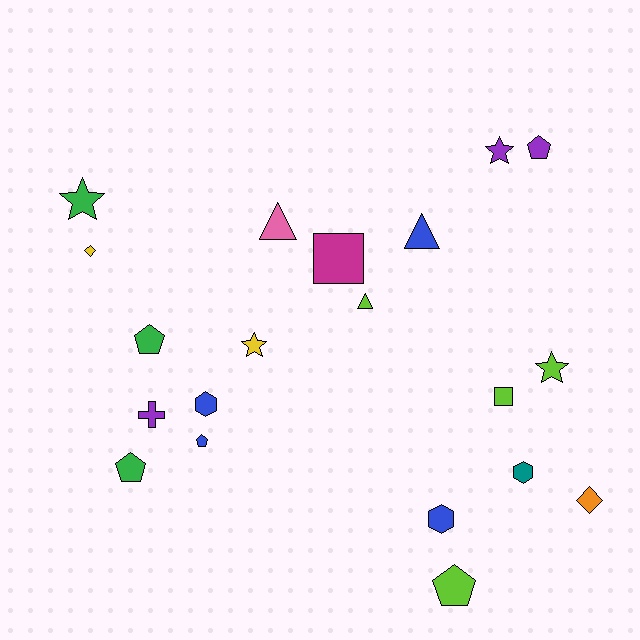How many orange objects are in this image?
There is 1 orange object.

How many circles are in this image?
There are no circles.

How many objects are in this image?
There are 20 objects.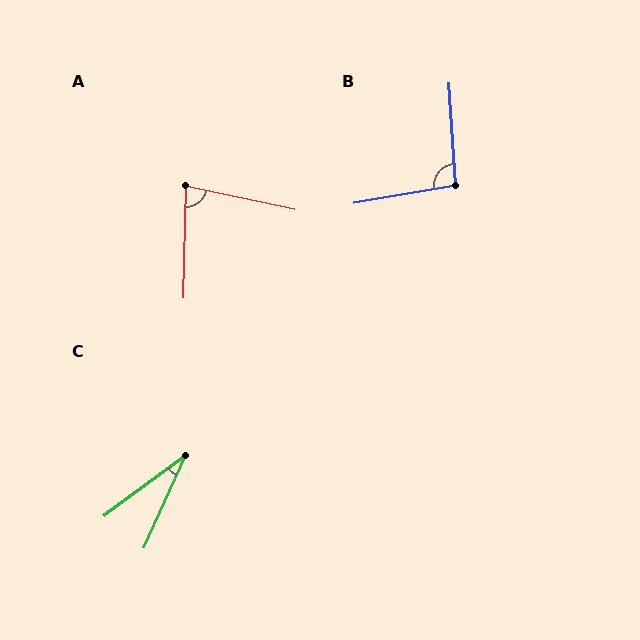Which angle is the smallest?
C, at approximately 30 degrees.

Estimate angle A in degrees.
Approximately 80 degrees.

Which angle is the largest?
B, at approximately 96 degrees.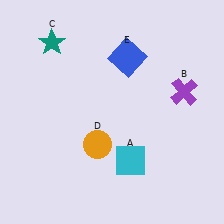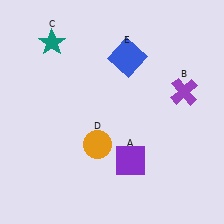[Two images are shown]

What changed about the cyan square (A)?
In Image 1, A is cyan. In Image 2, it changed to purple.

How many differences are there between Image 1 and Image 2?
There is 1 difference between the two images.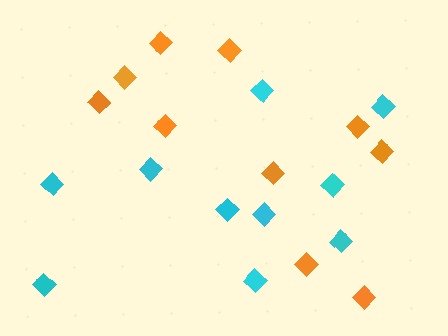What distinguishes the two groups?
There are 2 groups: one group of cyan diamonds (10) and one group of orange diamonds (10).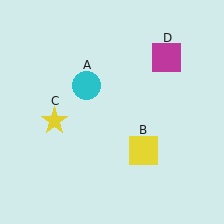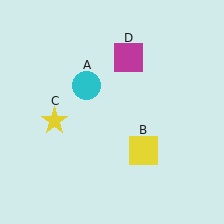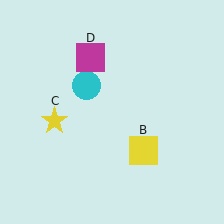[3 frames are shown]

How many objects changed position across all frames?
1 object changed position: magenta square (object D).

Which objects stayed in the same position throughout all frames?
Cyan circle (object A) and yellow square (object B) and yellow star (object C) remained stationary.